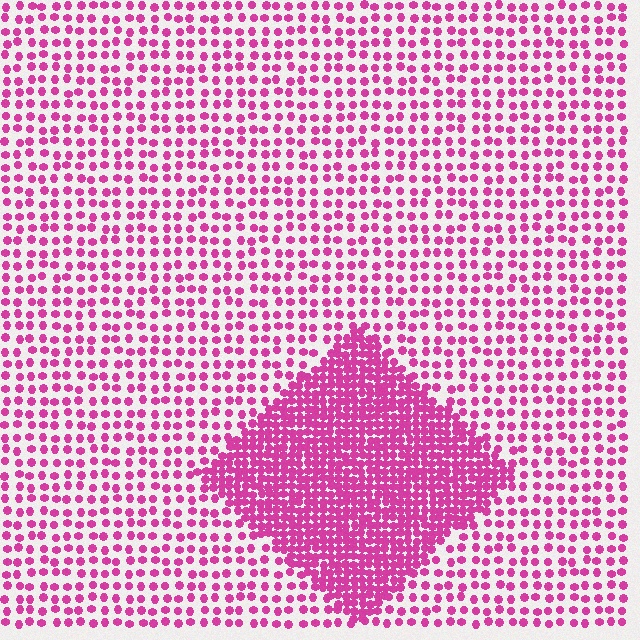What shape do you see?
I see a diamond.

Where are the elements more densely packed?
The elements are more densely packed inside the diamond boundary.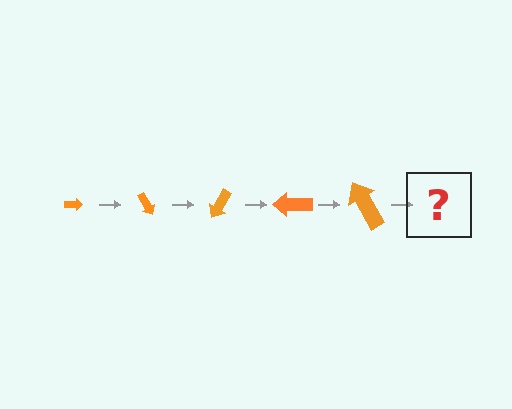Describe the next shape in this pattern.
It should be an arrow, larger than the previous one and rotated 300 degrees from the start.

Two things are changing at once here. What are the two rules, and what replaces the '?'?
The two rules are that the arrow grows larger each step and it rotates 60 degrees each step. The '?' should be an arrow, larger than the previous one and rotated 300 degrees from the start.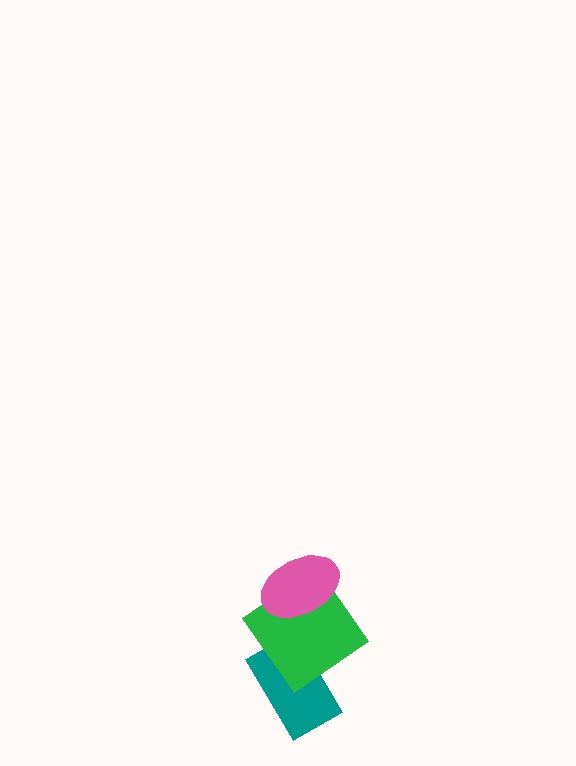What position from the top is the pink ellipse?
The pink ellipse is 1st from the top.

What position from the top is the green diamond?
The green diamond is 2nd from the top.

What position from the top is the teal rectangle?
The teal rectangle is 3rd from the top.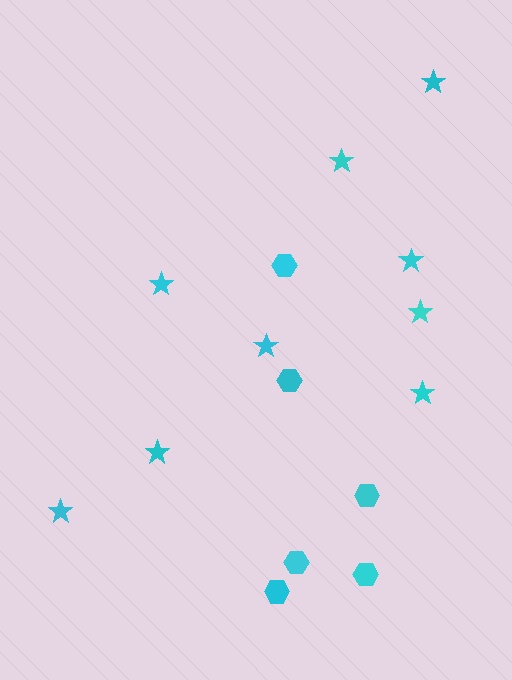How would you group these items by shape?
There are 2 groups: one group of hexagons (6) and one group of stars (9).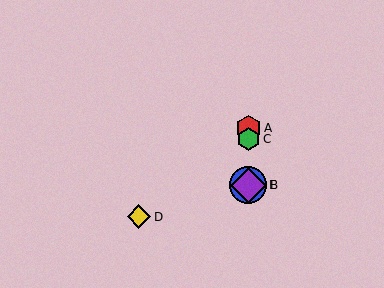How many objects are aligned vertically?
4 objects (A, B, C, E) are aligned vertically.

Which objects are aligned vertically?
Objects A, B, C, E are aligned vertically.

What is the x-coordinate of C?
Object C is at x≈248.